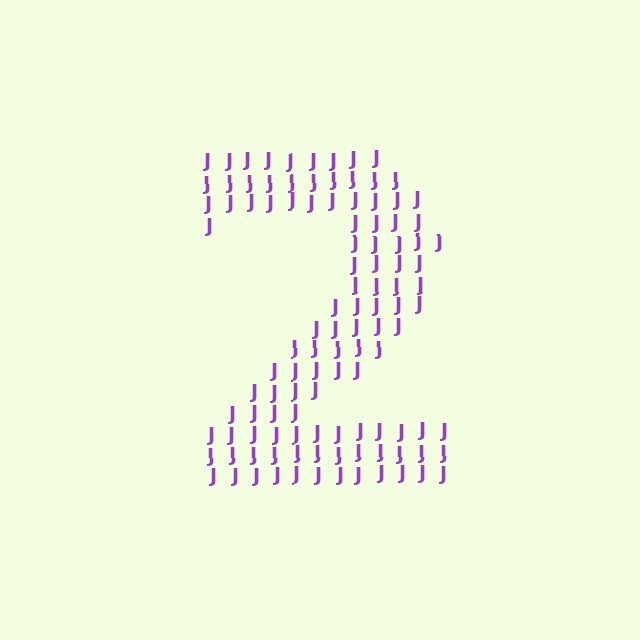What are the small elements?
The small elements are letter J's.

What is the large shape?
The large shape is the digit 2.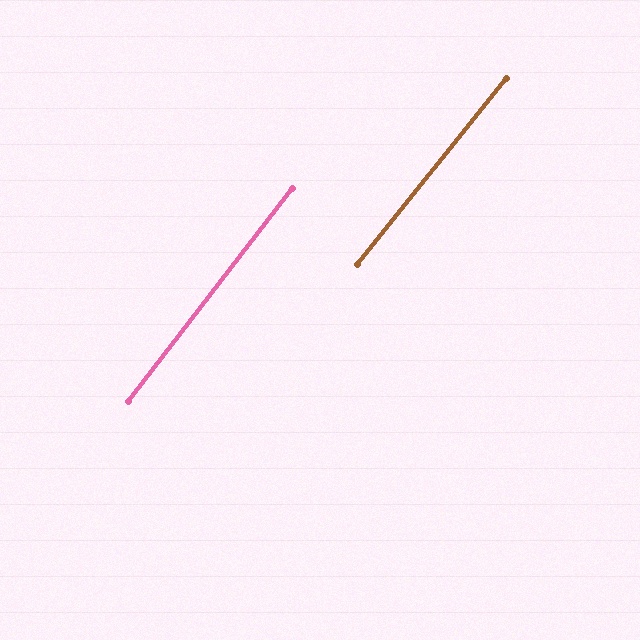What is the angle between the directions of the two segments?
Approximately 1 degree.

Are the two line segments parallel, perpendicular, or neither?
Parallel — their directions differ by only 1.2°.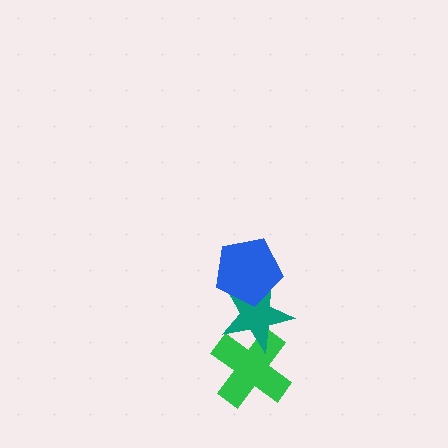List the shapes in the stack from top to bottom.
From top to bottom: the blue pentagon, the teal star, the green cross.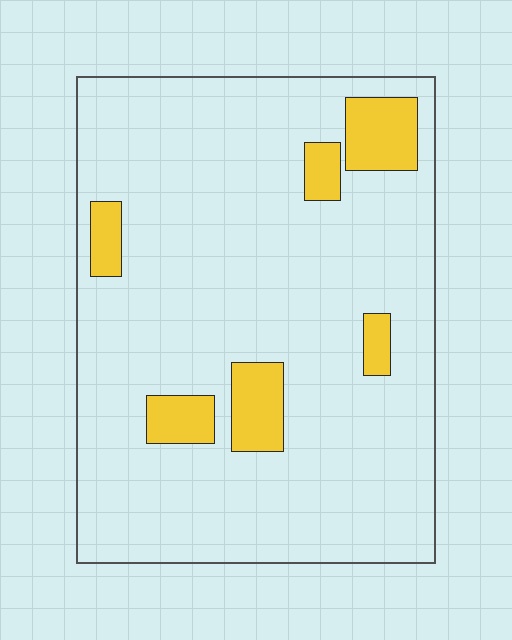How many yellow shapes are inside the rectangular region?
6.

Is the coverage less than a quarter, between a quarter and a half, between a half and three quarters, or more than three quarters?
Less than a quarter.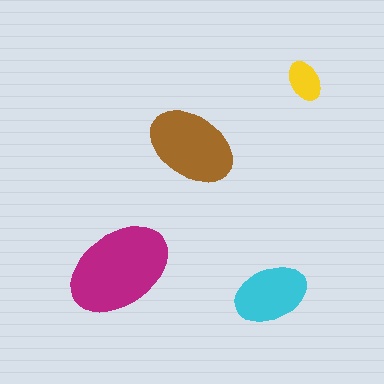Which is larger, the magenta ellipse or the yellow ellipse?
The magenta one.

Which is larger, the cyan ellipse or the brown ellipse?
The brown one.